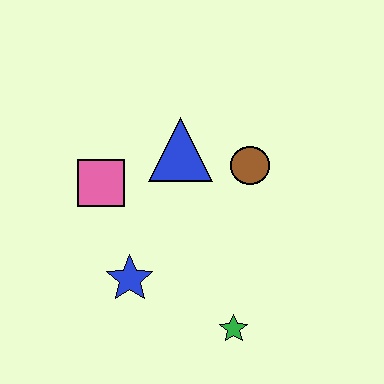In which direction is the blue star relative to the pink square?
The blue star is below the pink square.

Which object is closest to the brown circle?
The blue triangle is closest to the brown circle.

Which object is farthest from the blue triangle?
The green star is farthest from the blue triangle.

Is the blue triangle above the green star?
Yes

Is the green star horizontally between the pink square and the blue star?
No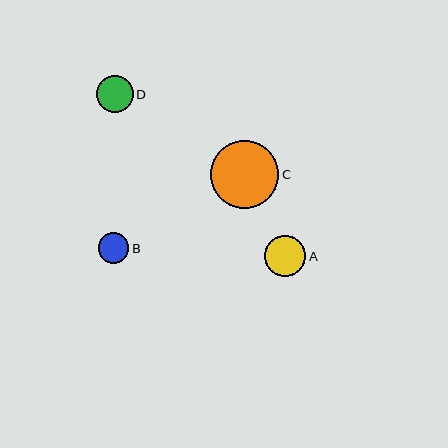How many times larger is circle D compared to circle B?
Circle D is approximately 1.2 times the size of circle B.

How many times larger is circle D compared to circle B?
Circle D is approximately 1.2 times the size of circle B.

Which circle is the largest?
Circle C is the largest with a size of approximately 68 pixels.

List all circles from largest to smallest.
From largest to smallest: C, A, D, B.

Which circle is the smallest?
Circle B is the smallest with a size of approximately 30 pixels.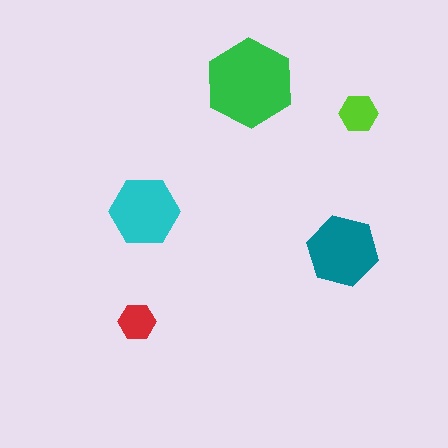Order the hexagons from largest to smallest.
the green one, the teal one, the cyan one, the lime one, the red one.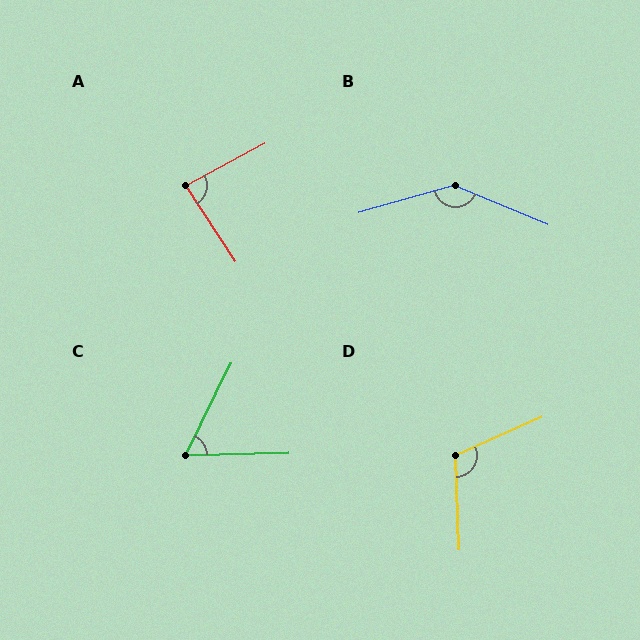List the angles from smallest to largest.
C (62°), A (85°), D (112°), B (141°).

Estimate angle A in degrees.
Approximately 85 degrees.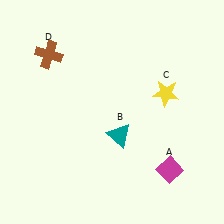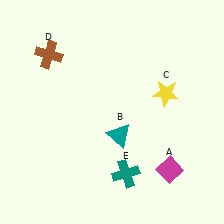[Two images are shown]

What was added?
A teal cross (E) was added in Image 2.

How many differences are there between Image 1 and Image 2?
There is 1 difference between the two images.